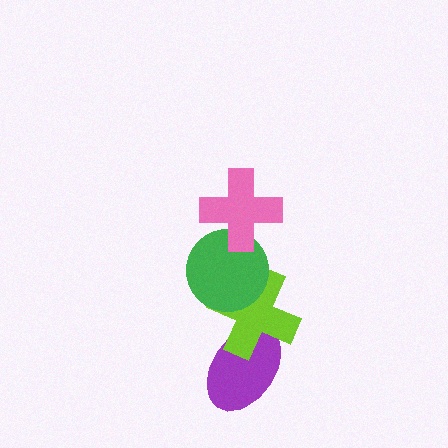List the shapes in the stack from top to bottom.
From top to bottom: the pink cross, the green circle, the lime cross, the purple ellipse.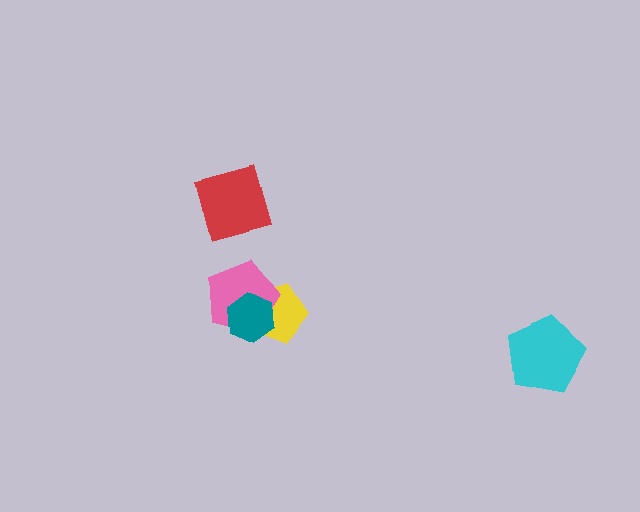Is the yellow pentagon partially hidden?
Yes, it is partially covered by another shape.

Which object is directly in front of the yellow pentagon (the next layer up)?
The pink pentagon is directly in front of the yellow pentagon.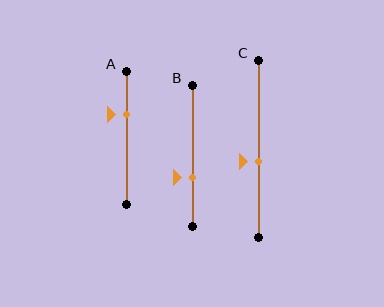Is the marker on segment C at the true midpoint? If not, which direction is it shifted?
No, the marker on segment C is shifted downward by about 7% of the segment length.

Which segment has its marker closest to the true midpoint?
Segment C has its marker closest to the true midpoint.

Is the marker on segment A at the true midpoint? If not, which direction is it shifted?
No, the marker on segment A is shifted upward by about 17% of the segment length.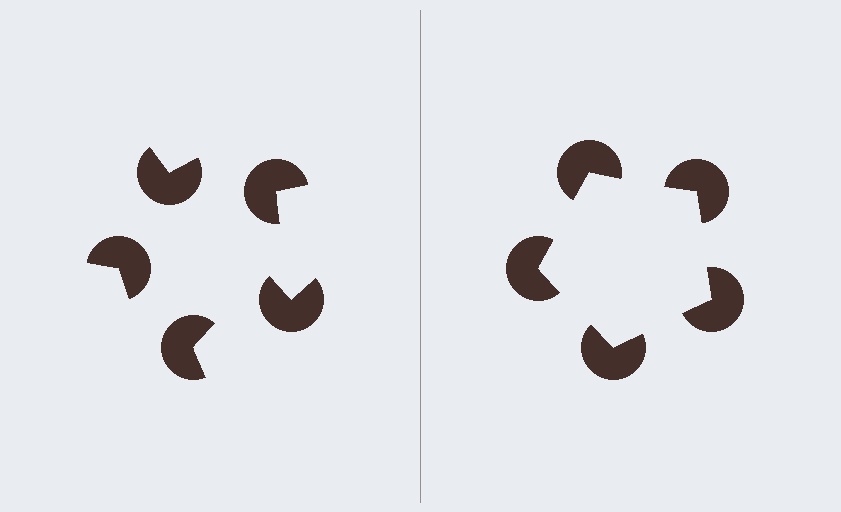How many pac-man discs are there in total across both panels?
10 — 5 on each side.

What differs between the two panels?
The pac-man discs are positioned identically on both sides; only the wedge orientations differ. On the right they align to a pentagon; on the left they are misaligned.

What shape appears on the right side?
An illusory pentagon.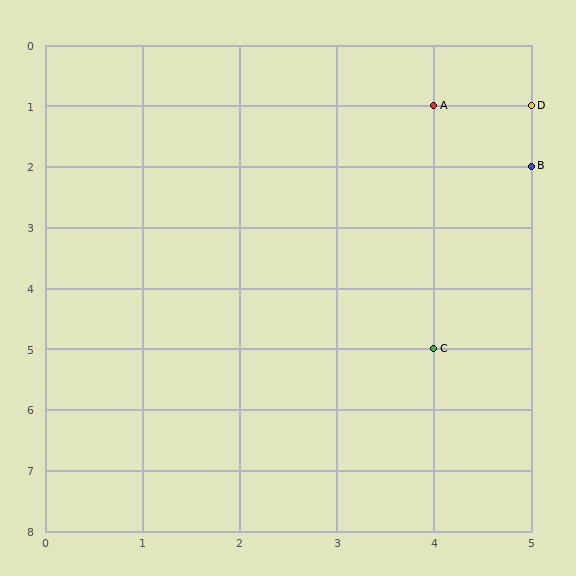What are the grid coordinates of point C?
Point C is at grid coordinates (4, 5).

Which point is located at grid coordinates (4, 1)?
Point A is at (4, 1).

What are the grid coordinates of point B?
Point B is at grid coordinates (5, 2).